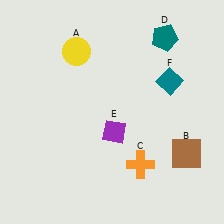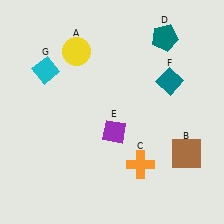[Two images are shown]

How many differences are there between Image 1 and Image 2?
There is 1 difference between the two images.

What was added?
A cyan diamond (G) was added in Image 2.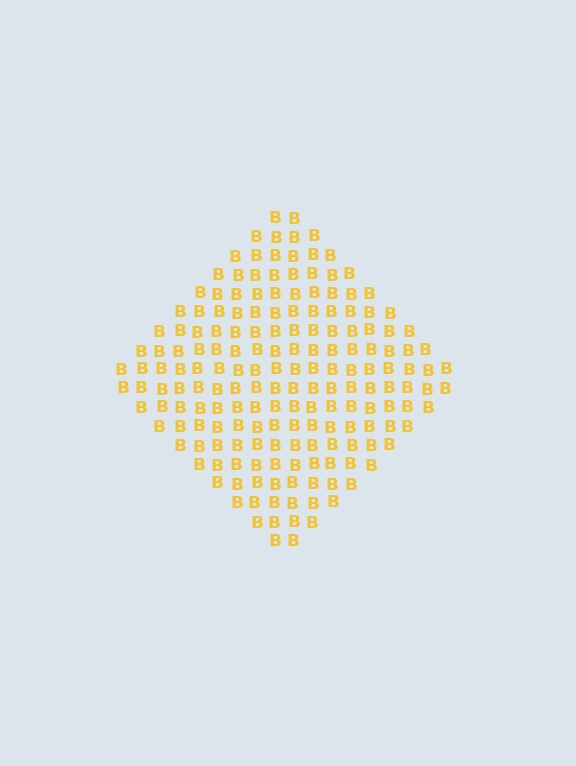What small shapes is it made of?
It is made of small letter B's.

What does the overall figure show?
The overall figure shows a diamond.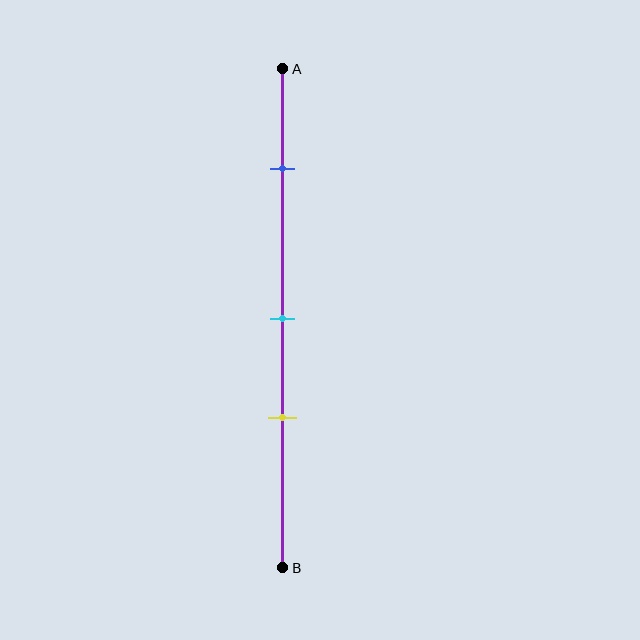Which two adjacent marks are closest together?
The cyan and yellow marks are the closest adjacent pair.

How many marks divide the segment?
There are 3 marks dividing the segment.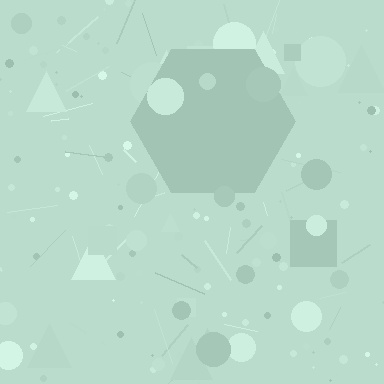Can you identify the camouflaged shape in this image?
The camouflaged shape is a hexagon.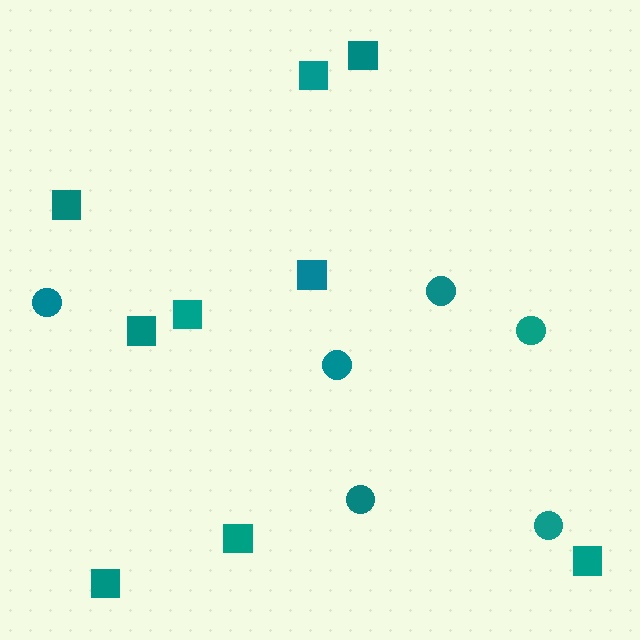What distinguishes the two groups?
There are 2 groups: one group of squares (9) and one group of circles (6).